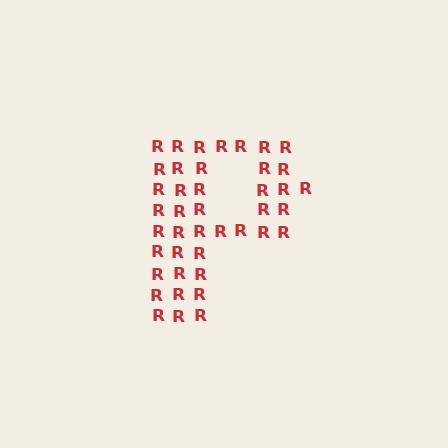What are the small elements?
The small elements are letter R's.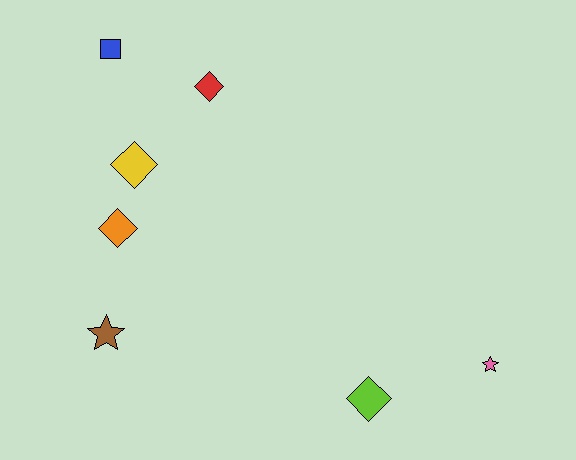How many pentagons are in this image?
There are no pentagons.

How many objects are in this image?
There are 7 objects.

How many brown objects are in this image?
There is 1 brown object.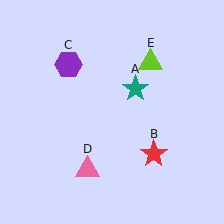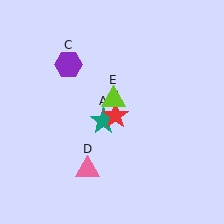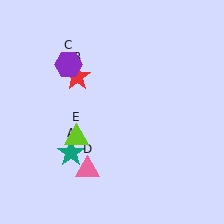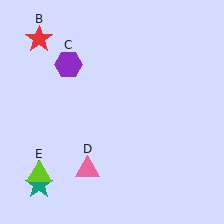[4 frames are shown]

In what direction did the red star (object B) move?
The red star (object B) moved up and to the left.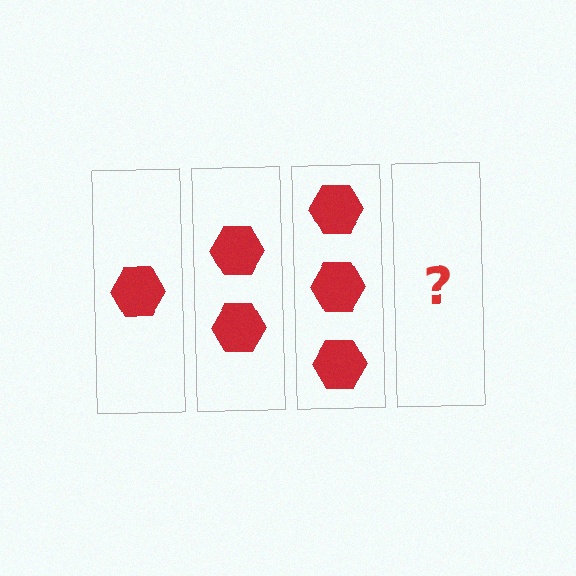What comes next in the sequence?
The next element should be 4 hexagons.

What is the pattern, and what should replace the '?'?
The pattern is that each step adds one more hexagon. The '?' should be 4 hexagons.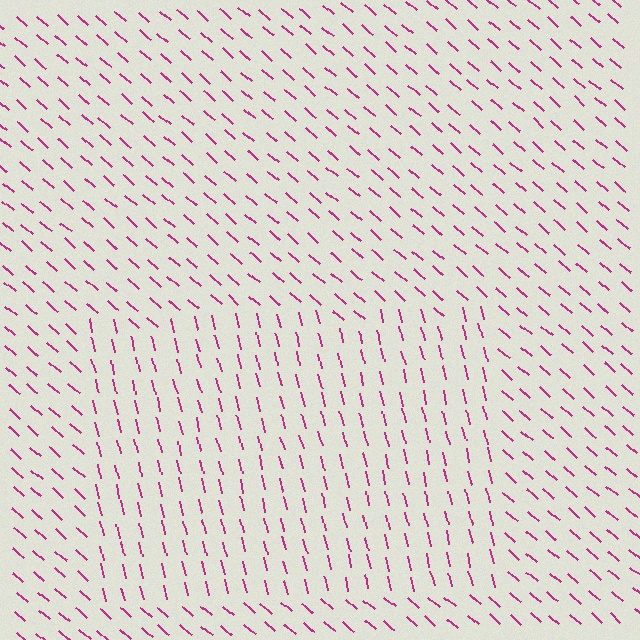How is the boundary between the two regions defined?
The boundary is defined purely by a change in line orientation (approximately 35 degrees difference). All lines are the same color and thickness.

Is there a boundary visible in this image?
Yes, there is a texture boundary formed by a change in line orientation.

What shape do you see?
I see a rectangle.